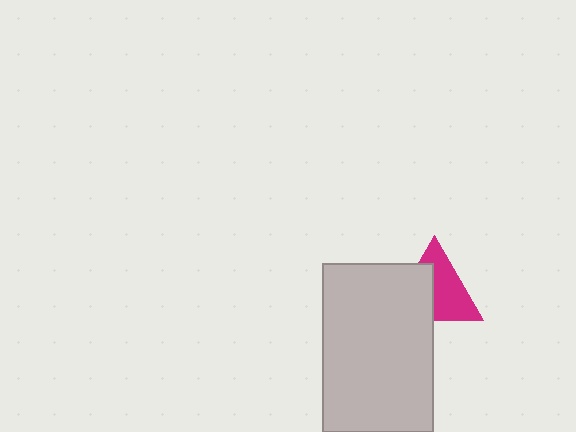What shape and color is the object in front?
The object in front is a light gray rectangle.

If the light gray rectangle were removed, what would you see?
You would see the complete magenta triangle.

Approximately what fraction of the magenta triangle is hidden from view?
Roughly 43% of the magenta triangle is hidden behind the light gray rectangle.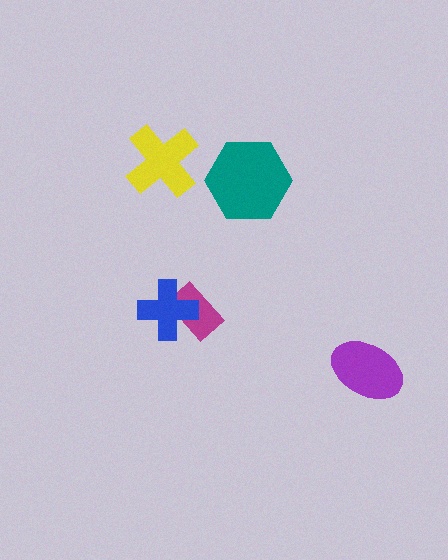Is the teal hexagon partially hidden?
No, no other shape covers it.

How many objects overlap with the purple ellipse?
0 objects overlap with the purple ellipse.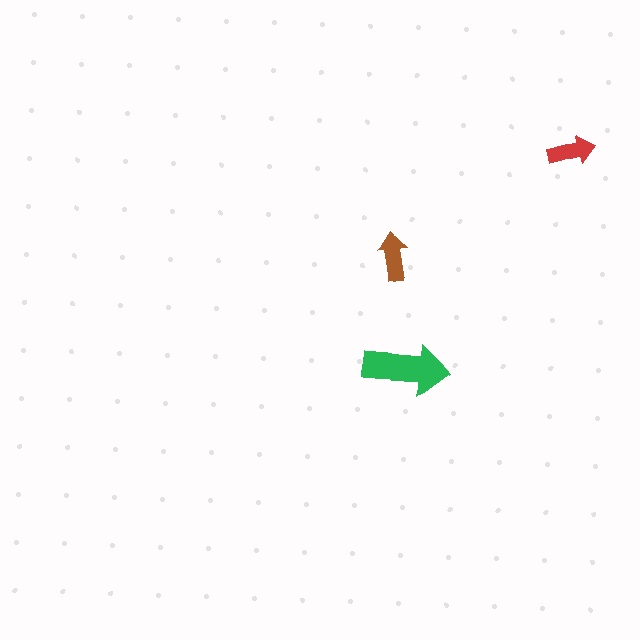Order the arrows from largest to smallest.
the green one, the brown one, the red one.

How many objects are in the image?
There are 3 objects in the image.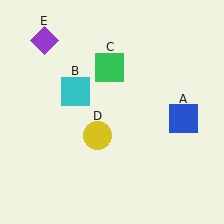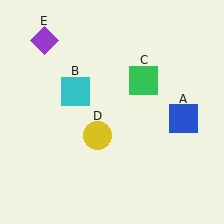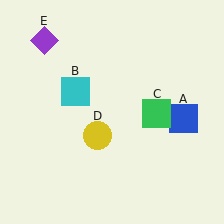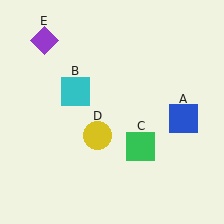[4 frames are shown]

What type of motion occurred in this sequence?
The green square (object C) rotated clockwise around the center of the scene.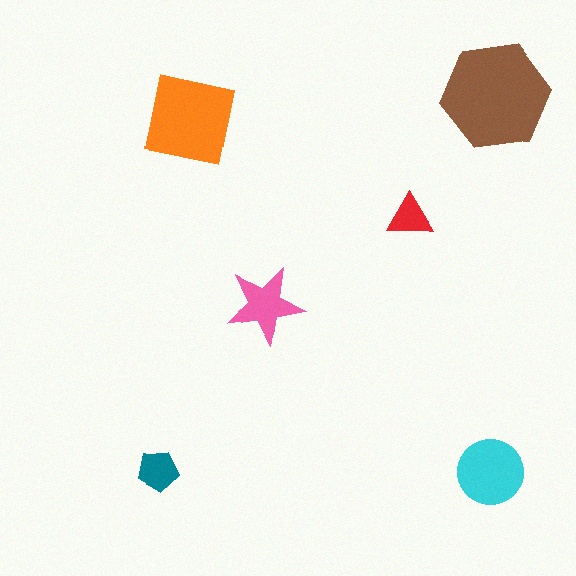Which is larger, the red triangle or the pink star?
The pink star.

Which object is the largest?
The brown hexagon.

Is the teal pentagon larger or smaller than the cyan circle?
Smaller.